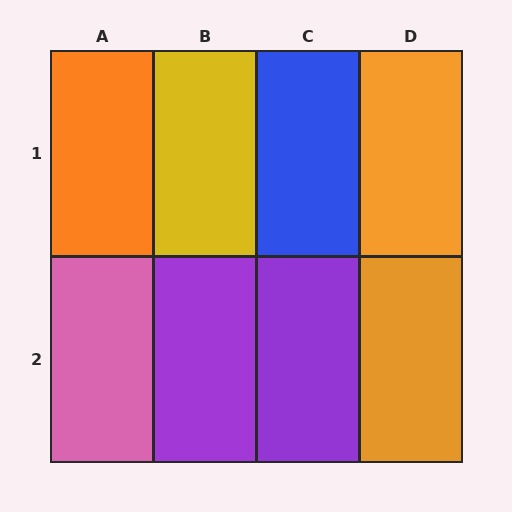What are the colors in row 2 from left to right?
Pink, purple, purple, orange.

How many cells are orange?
3 cells are orange.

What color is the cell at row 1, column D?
Orange.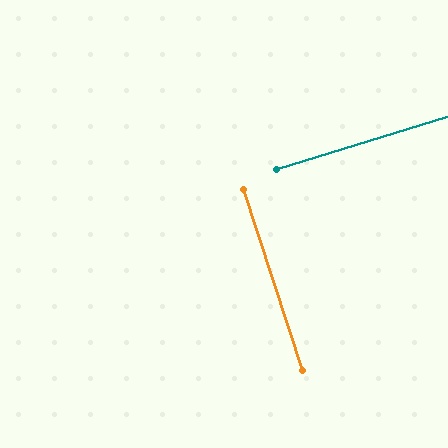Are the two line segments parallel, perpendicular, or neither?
Perpendicular — they meet at approximately 89°.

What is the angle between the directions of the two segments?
Approximately 89 degrees.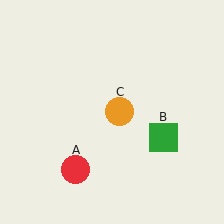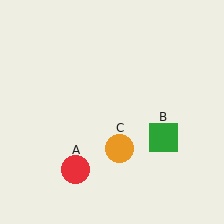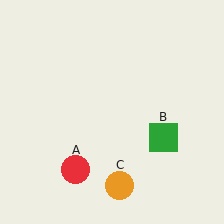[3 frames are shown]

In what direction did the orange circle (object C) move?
The orange circle (object C) moved down.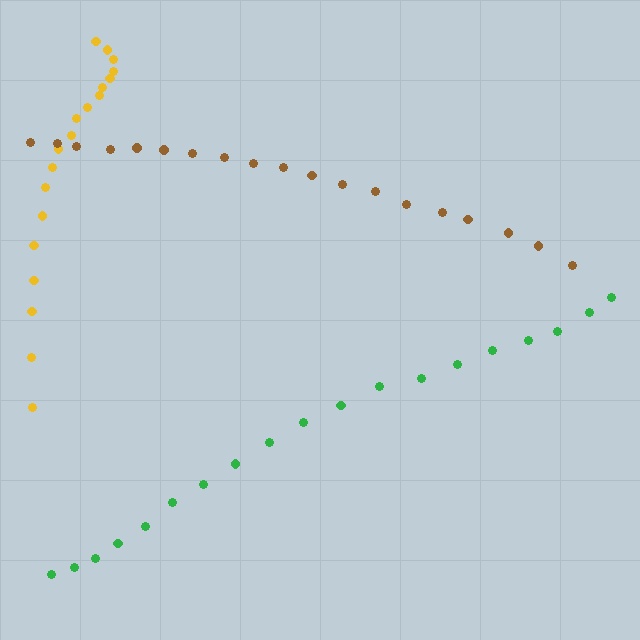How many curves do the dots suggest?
There are 3 distinct paths.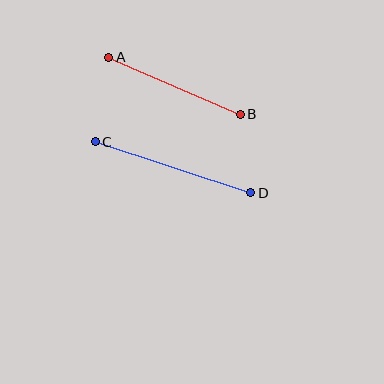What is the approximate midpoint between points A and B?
The midpoint is at approximately (174, 86) pixels.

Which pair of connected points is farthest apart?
Points C and D are farthest apart.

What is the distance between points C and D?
The distance is approximately 164 pixels.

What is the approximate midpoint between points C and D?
The midpoint is at approximately (173, 167) pixels.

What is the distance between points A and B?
The distance is approximately 143 pixels.